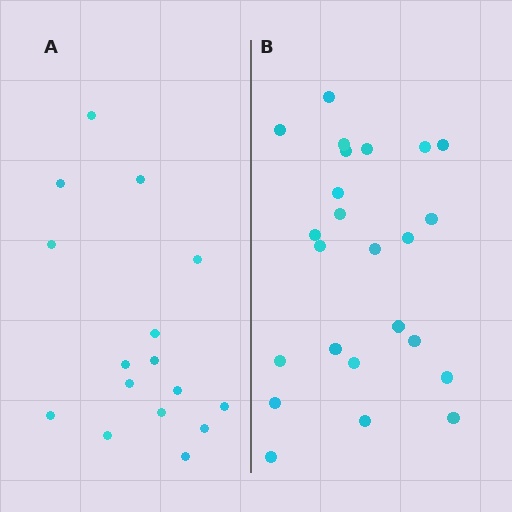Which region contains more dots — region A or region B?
Region B (the right region) has more dots.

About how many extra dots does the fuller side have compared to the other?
Region B has roughly 8 or so more dots than region A.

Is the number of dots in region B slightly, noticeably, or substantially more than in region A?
Region B has substantially more. The ratio is roughly 1.5 to 1.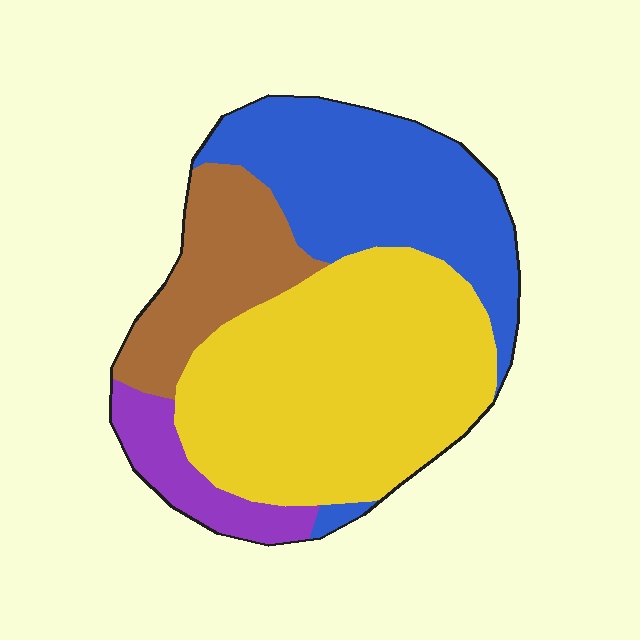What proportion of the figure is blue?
Blue takes up about one third (1/3) of the figure.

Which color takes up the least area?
Purple, at roughly 10%.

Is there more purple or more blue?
Blue.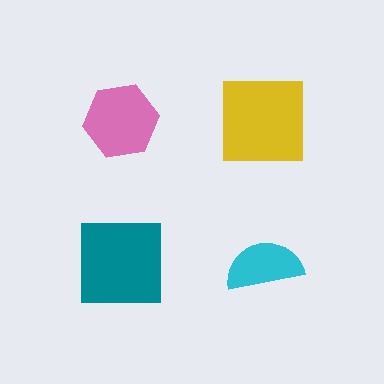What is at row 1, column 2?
A yellow square.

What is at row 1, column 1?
A pink hexagon.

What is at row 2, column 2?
A cyan semicircle.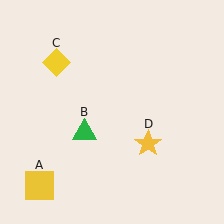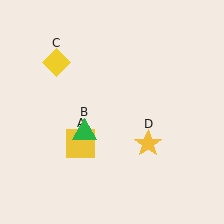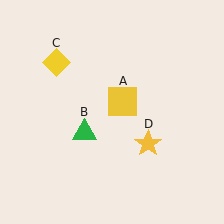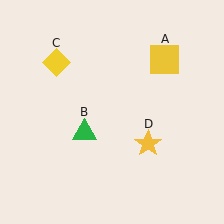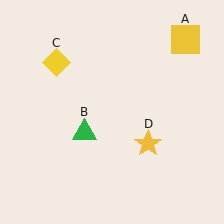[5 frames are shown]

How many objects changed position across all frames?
1 object changed position: yellow square (object A).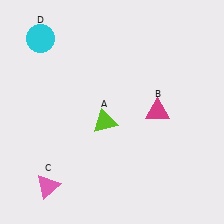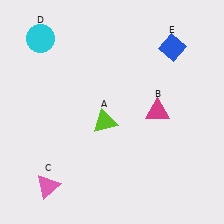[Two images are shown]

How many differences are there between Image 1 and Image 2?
There is 1 difference between the two images.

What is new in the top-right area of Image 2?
A blue diamond (E) was added in the top-right area of Image 2.